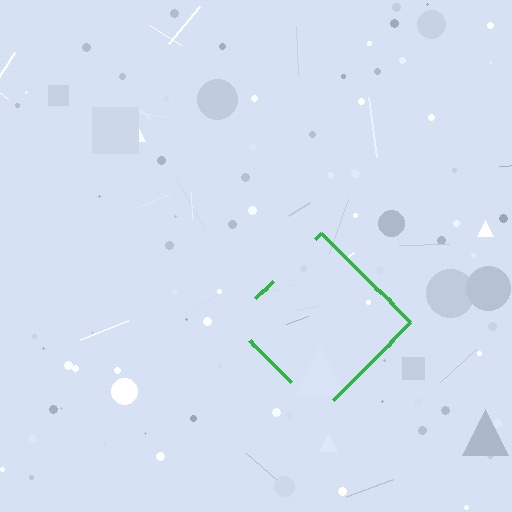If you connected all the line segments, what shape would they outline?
They would outline a diamond.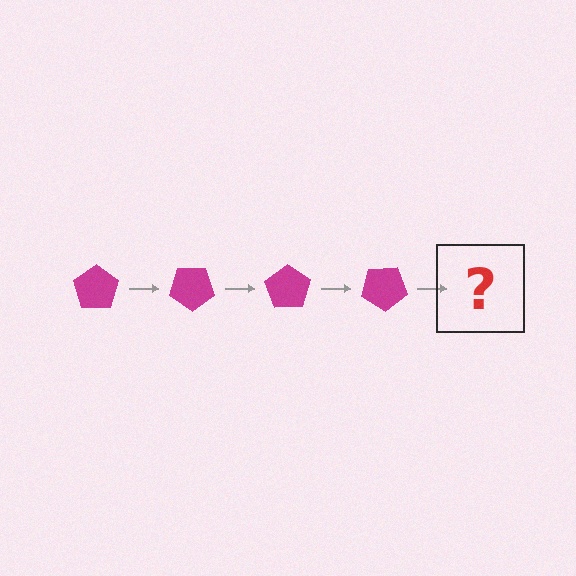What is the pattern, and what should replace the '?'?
The pattern is that the pentagon rotates 35 degrees each step. The '?' should be a magenta pentagon rotated 140 degrees.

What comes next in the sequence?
The next element should be a magenta pentagon rotated 140 degrees.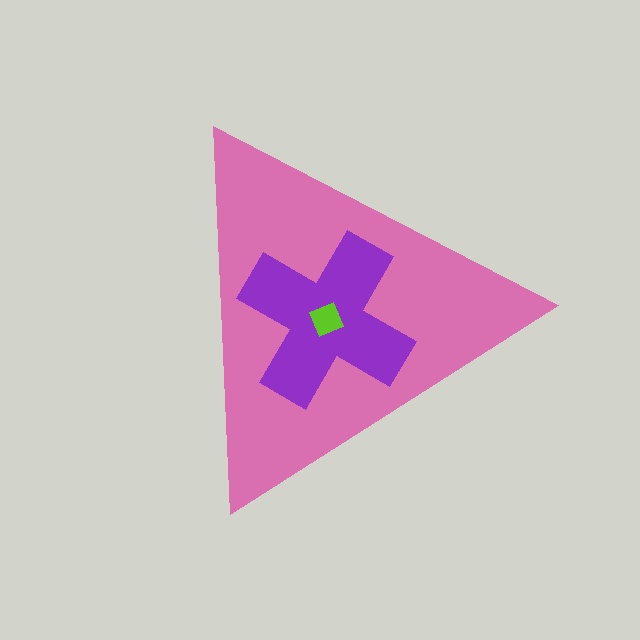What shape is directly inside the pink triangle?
The purple cross.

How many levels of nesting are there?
3.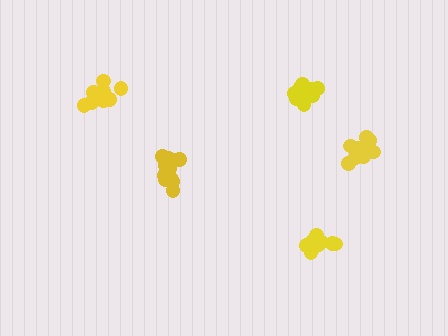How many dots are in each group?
Group 1: 9 dots, Group 2: 13 dots, Group 3: 13 dots, Group 4: 9 dots, Group 5: 8 dots (52 total).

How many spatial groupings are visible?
There are 5 spatial groupings.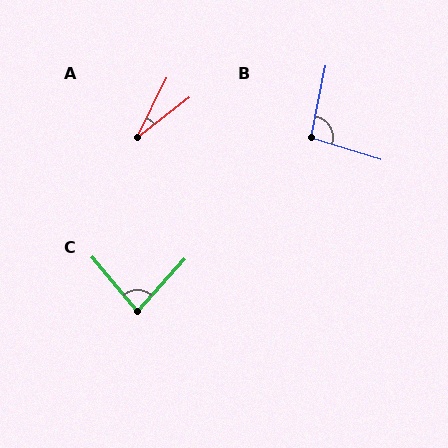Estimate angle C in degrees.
Approximately 82 degrees.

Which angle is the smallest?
A, at approximately 25 degrees.